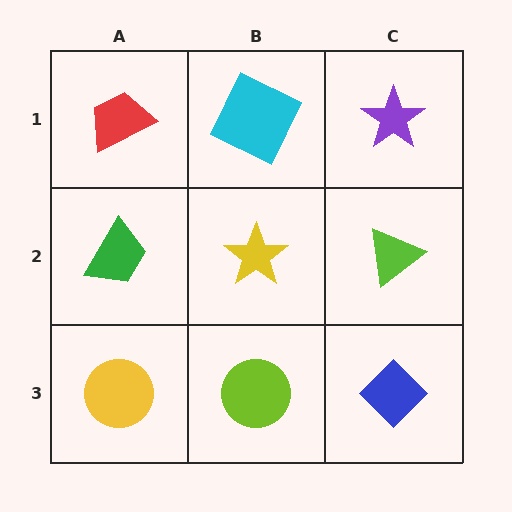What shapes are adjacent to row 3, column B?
A yellow star (row 2, column B), a yellow circle (row 3, column A), a blue diamond (row 3, column C).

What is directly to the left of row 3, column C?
A lime circle.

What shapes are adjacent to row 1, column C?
A lime triangle (row 2, column C), a cyan square (row 1, column B).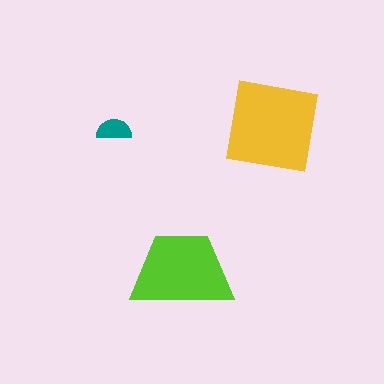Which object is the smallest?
The teal semicircle.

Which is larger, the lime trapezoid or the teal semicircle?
The lime trapezoid.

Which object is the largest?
The yellow square.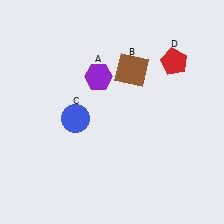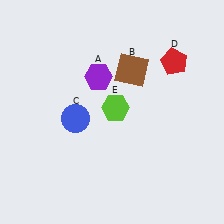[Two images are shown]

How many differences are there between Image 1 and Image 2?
There is 1 difference between the two images.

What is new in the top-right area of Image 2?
A lime hexagon (E) was added in the top-right area of Image 2.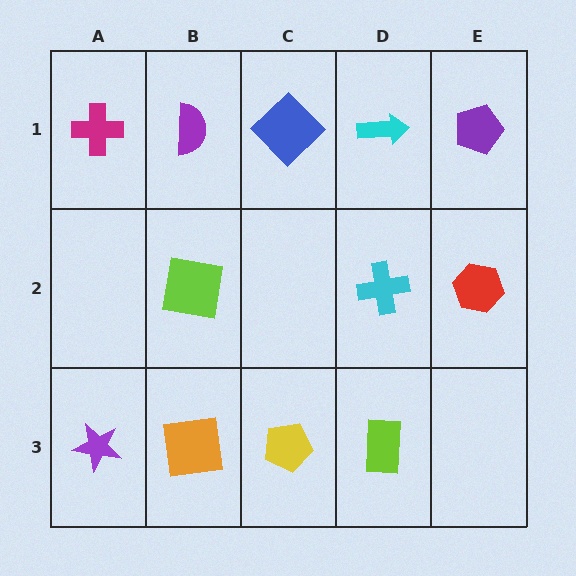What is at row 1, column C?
A blue diamond.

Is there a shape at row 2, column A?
No, that cell is empty.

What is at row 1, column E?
A purple pentagon.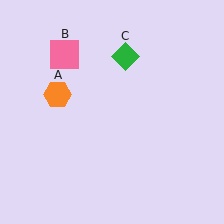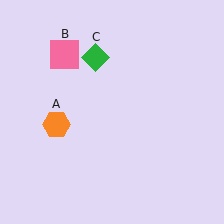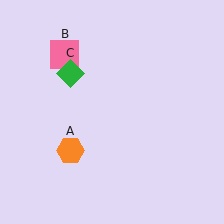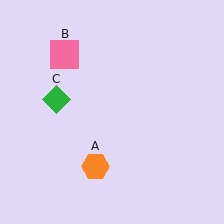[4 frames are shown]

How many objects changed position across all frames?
2 objects changed position: orange hexagon (object A), green diamond (object C).